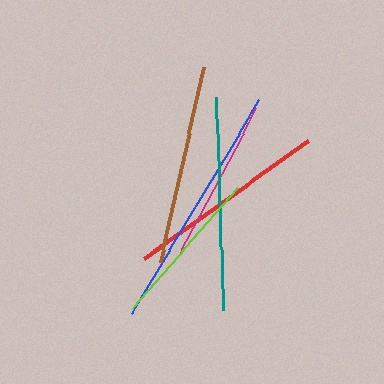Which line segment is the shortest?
The lime line is the shortest at approximately 160 pixels.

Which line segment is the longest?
The blue line is the longest at approximately 248 pixels.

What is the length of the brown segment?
The brown segment is approximately 200 pixels long.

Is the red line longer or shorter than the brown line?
The red line is longer than the brown line.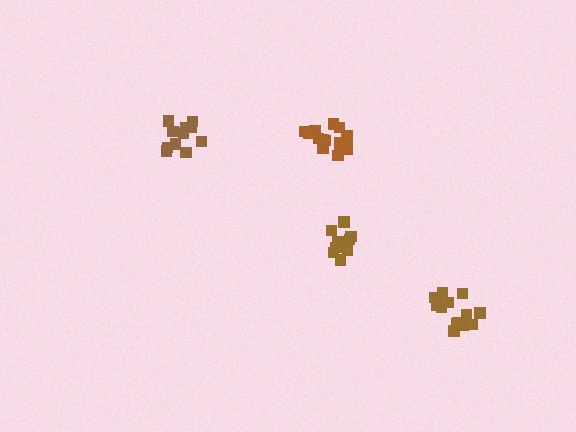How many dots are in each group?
Group 1: 10 dots, Group 2: 11 dots, Group 3: 15 dots, Group 4: 14 dots (50 total).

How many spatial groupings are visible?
There are 4 spatial groupings.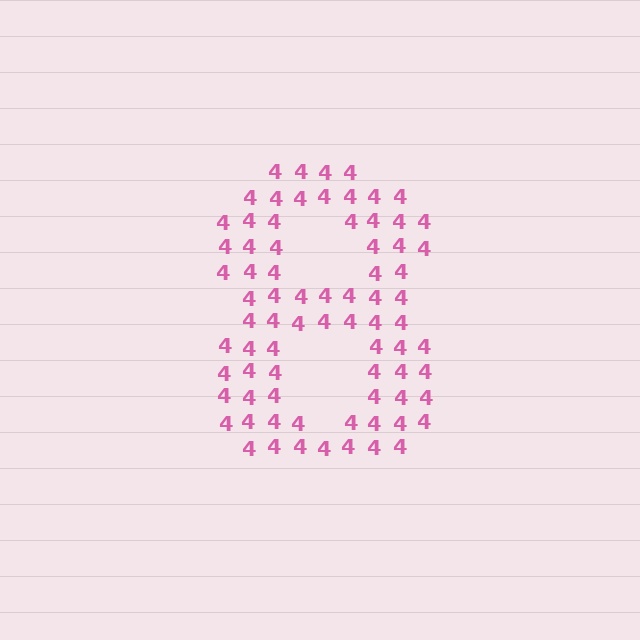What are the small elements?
The small elements are digit 4's.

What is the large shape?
The large shape is the digit 8.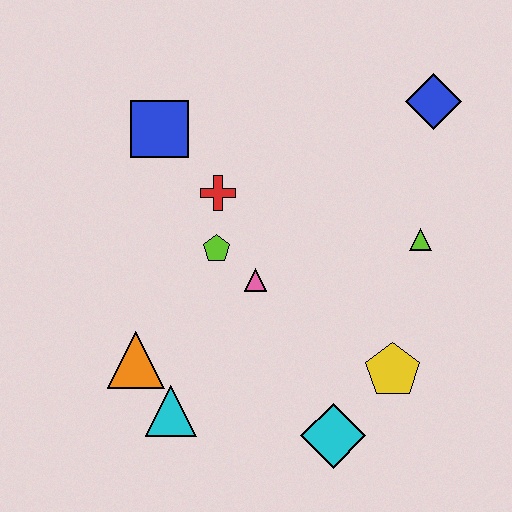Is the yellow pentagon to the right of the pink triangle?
Yes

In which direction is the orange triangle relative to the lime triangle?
The orange triangle is to the left of the lime triangle.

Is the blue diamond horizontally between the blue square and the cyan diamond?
No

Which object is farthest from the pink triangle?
The blue diamond is farthest from the pink triangle.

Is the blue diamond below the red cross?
No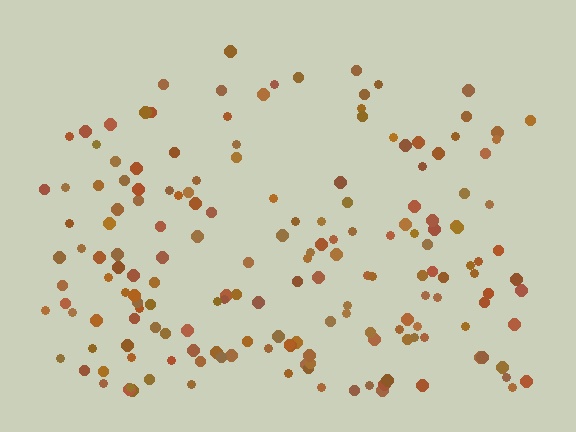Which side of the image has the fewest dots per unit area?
The top.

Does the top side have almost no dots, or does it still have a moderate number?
Still a moderate number, just noticeably fewer than the bottom.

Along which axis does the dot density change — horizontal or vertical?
Vertical.